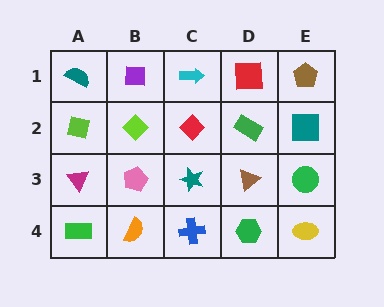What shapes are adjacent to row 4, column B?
A pink pentagon (row 3, column B), a green rectangle (row 4, column A), a blue cross (row 4, column C).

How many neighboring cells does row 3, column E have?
3.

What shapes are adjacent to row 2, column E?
A brown pentagon (row 1, column E), a green circle (row 3, column E), a green rectangle (row 2, column D).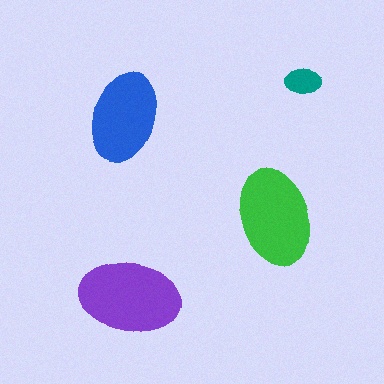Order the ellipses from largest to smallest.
the purple one, the green one, the blue one, the teal one.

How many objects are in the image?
There are 4 objects in the image.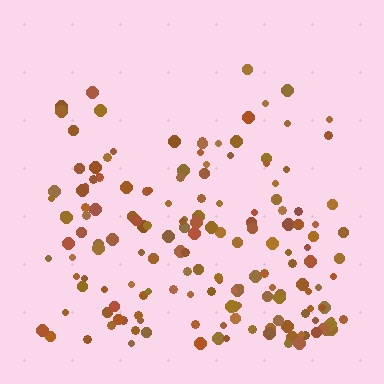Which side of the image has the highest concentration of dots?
The bottom.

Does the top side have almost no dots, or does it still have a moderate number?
Still a moderate number, just noticeably fewer than the bottom.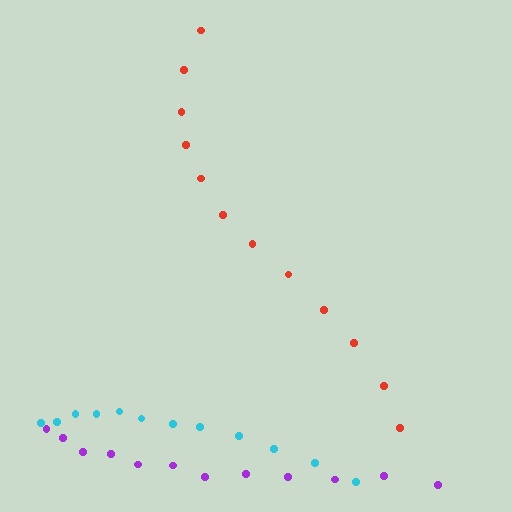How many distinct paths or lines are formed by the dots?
There are 3 distinct paths.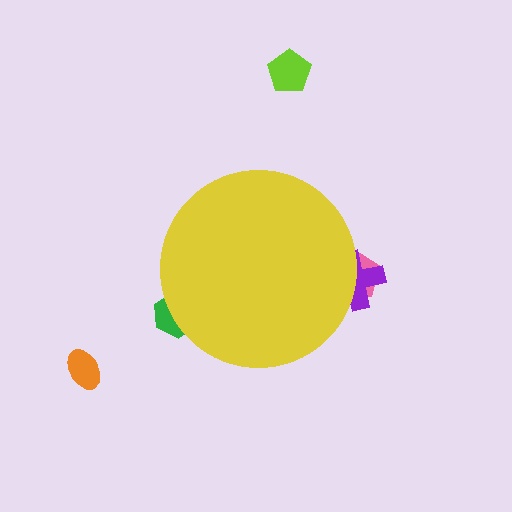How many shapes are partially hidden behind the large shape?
3 shapes are partially hidden.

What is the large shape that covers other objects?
A yellow circle.